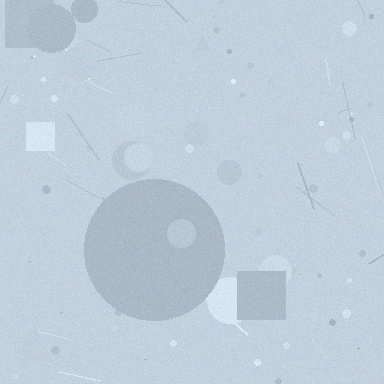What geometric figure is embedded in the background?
A circle is embedded in the background.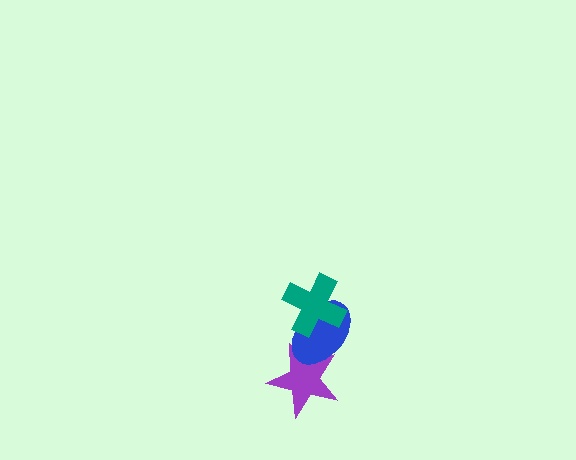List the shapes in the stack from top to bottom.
From top to bottom: the teal cross, the blue ellipse, the purple star.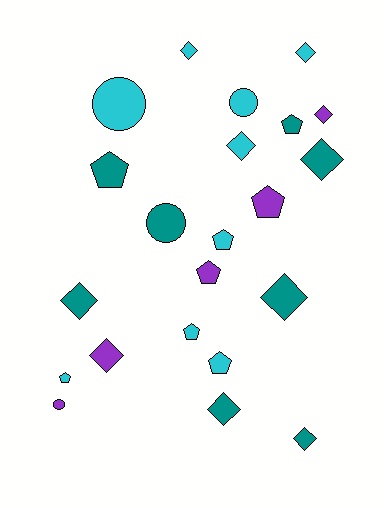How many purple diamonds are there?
There are 2 purple diamonds.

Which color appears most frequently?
Cyan, with 9 objects.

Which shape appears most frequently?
Diamond, with 10 objects.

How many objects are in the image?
There are 22 objects.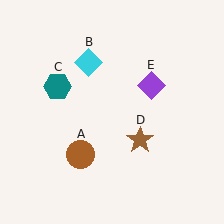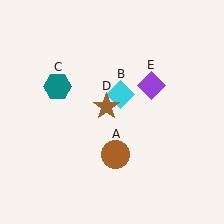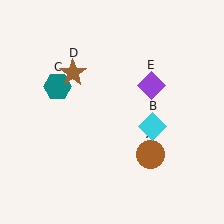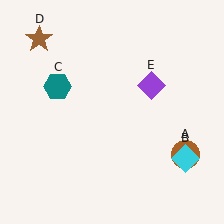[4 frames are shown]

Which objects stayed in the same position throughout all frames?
Teal hexagon (object C) and purple diamond (object E) remained stationary.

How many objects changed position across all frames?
3 objects changed position: brown circle (object A), cyan diamond (object B), brown star (object D).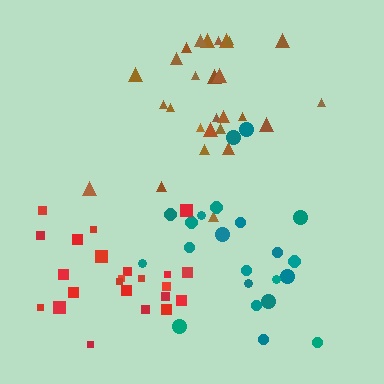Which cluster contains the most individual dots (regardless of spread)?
Brown (27).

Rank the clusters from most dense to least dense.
red, teal, brown.